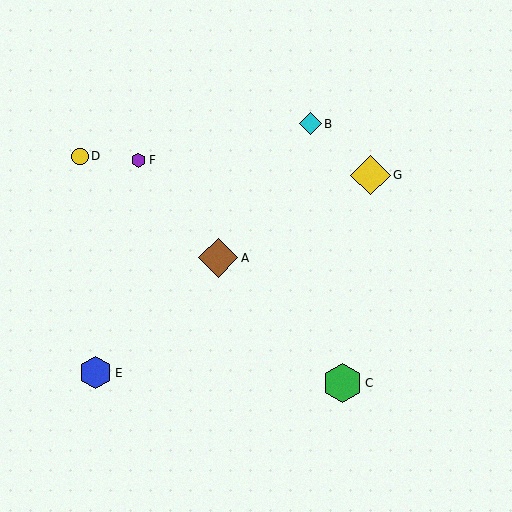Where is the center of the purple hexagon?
The center of the purple hexagon is at (138, 160).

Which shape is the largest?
The yellow diamond (labeled G) is the largest.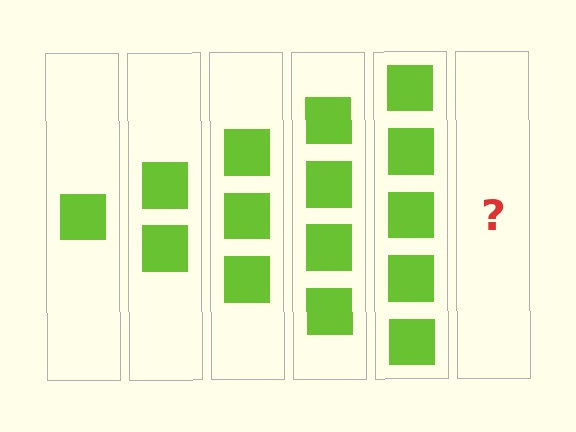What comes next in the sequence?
The next element should be 6 squares.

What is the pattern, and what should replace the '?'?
The pattern is that each step adds one more square. The '?' should be 6 squares.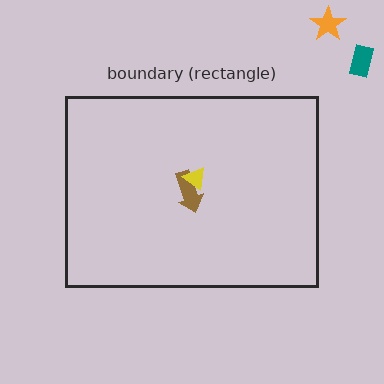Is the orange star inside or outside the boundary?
Outside.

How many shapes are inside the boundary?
2 inside, 2 outside.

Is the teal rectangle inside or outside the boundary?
Outside.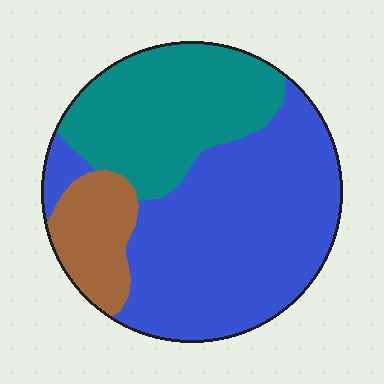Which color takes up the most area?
Blue, at roughly 55%.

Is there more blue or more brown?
Blue.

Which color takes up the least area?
Brown, at roughly 15%.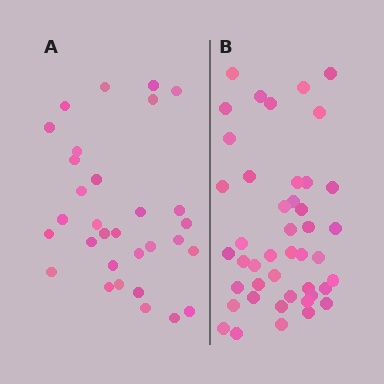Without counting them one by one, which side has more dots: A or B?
Region B (the right region) has more dots.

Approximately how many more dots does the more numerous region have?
Region B has approximately 15 more dots than region A.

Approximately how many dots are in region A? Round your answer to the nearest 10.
About 30 dots. (The exact count is 31, which rounds to 30.)